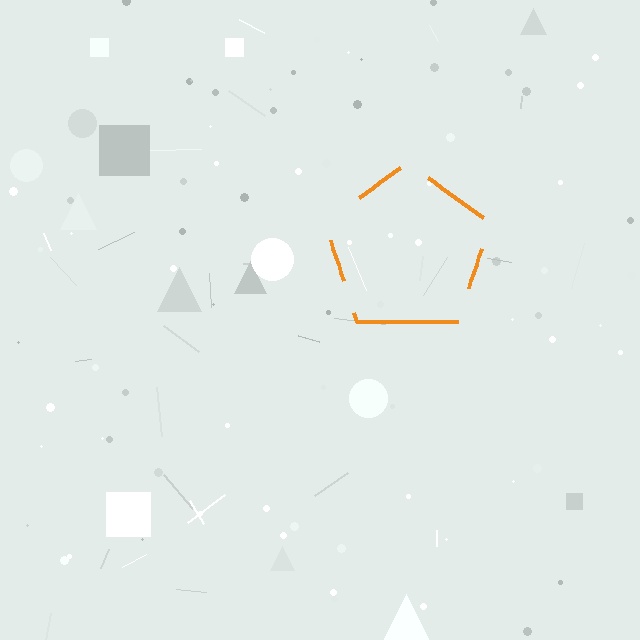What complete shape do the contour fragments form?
The contour fragments form a pentagon.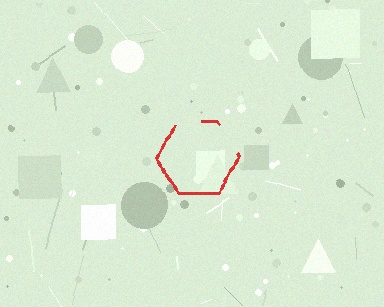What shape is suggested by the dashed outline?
The dashed outline suggests a hexagon.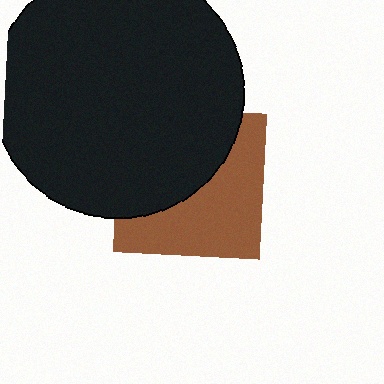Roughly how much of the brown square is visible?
About half of it is visible (roughly 51%).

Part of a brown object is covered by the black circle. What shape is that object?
It is a square.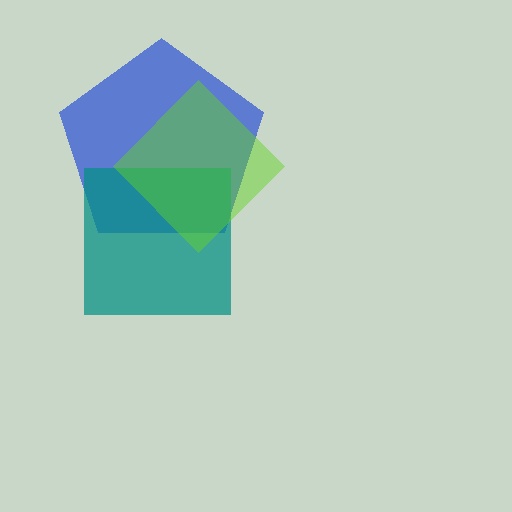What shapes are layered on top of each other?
The layered shapes are: a blue pentagon, a teal square, a lime diamond.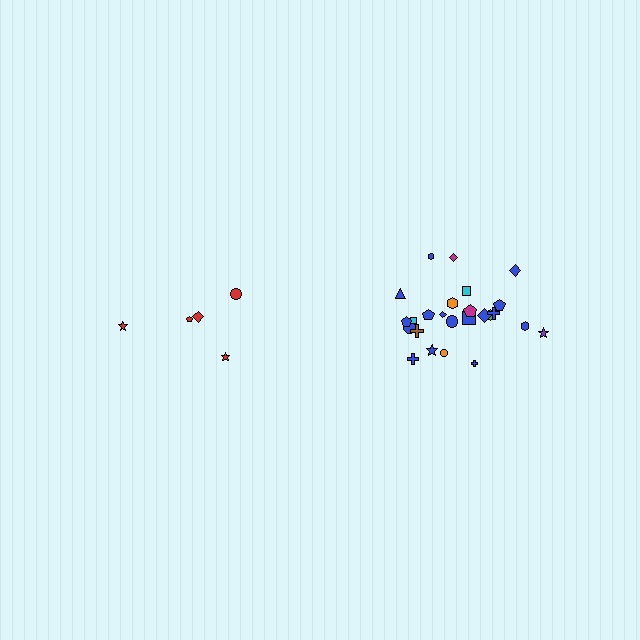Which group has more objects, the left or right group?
The right group.